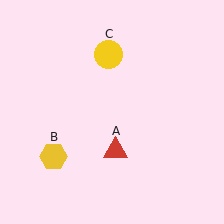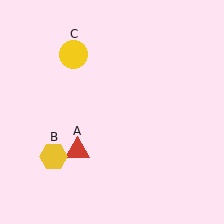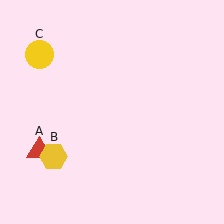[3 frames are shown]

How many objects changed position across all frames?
2 objects changed position: red triangle (object A), yellow circle (object C).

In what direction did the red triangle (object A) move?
The red triangle (object A) moved left.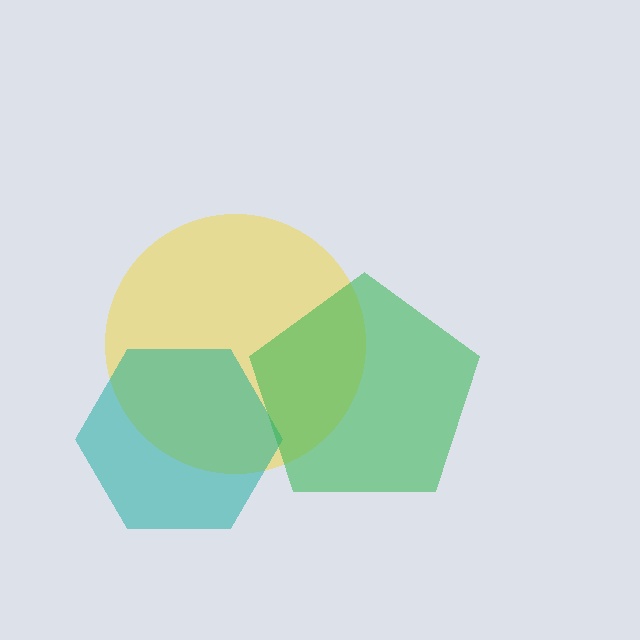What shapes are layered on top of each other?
The layered shapes are: a yellow circle, a teal hexagon, a green pentagon.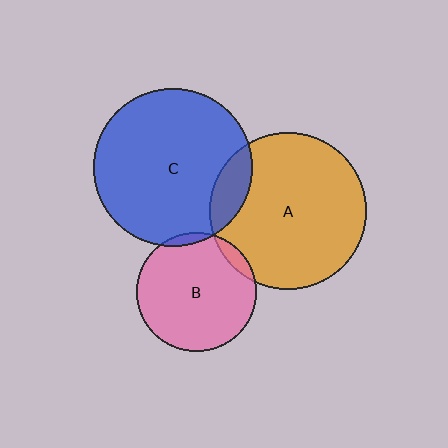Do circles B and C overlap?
Yes.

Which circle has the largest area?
Circle C (blue).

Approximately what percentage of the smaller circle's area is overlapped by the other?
Approximately 5%.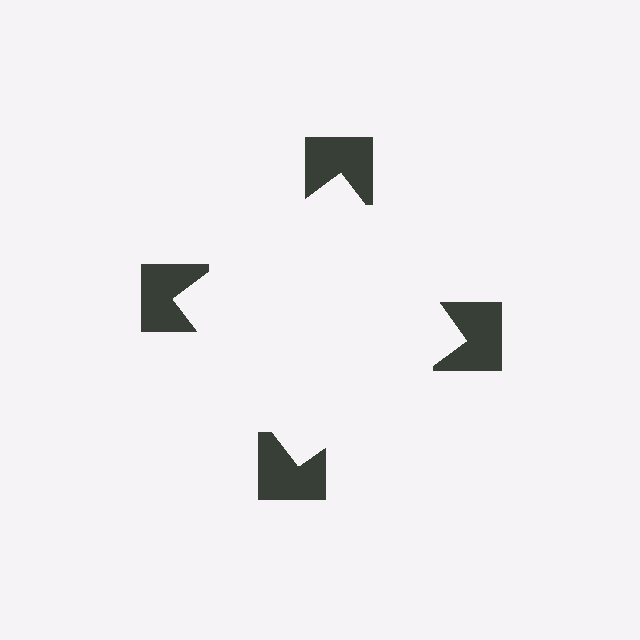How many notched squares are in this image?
There are 4 — one at each vertex of the illusory square.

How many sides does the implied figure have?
4 sides.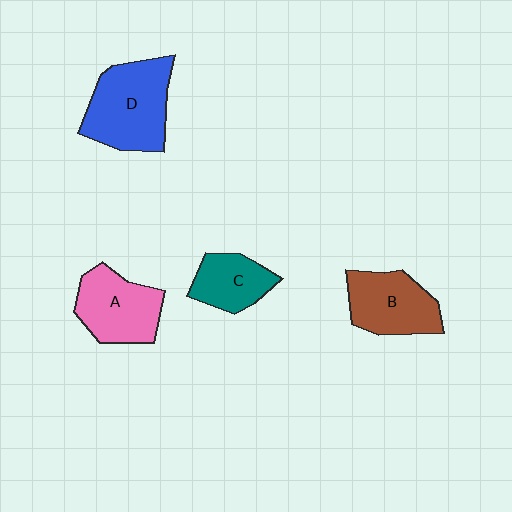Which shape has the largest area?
Shape D (blue).